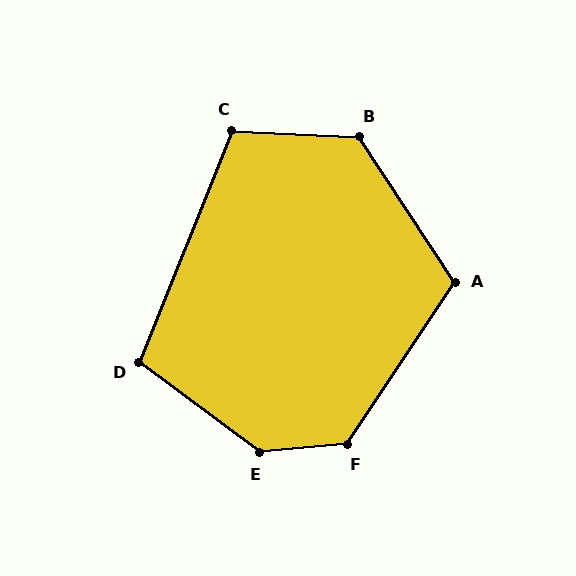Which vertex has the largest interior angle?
E, at approximately 138 degrees.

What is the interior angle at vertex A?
Approximately 113 degrees (obtuse).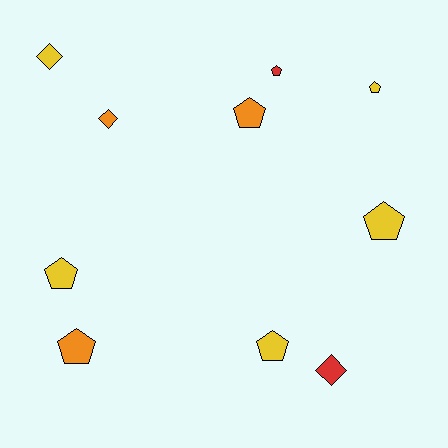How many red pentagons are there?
There is 1 red pentagon.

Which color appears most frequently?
Yellow, with 5 objects.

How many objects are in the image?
There are 10 objects.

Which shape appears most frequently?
Pentagon, with 7 objects.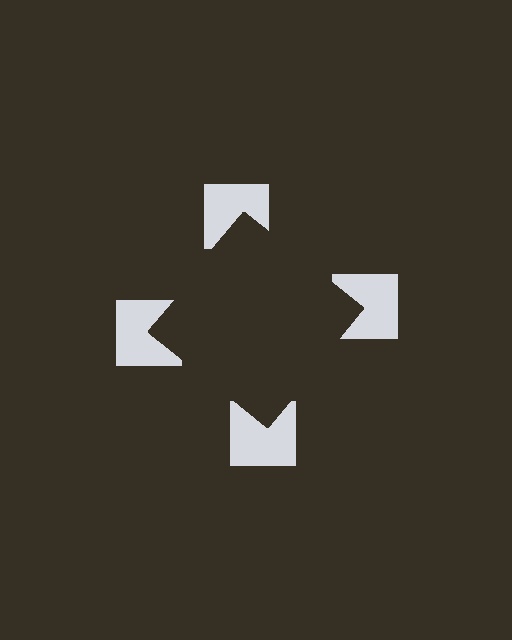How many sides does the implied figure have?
4 sides.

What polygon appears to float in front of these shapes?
An illusory square — its edges are inferred from the aligned wedge cuts in the notched squares, not physically drawn.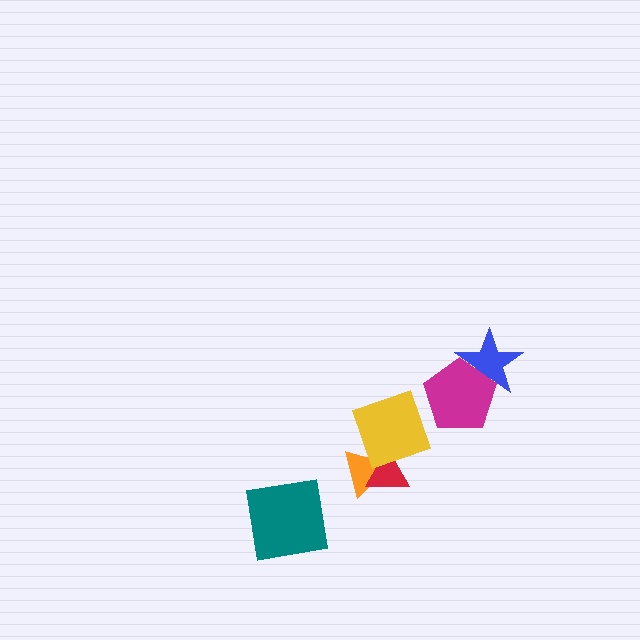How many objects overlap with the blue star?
1 object overlaps with the blue star.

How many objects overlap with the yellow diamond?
2 objects overlap with the yellow diamond.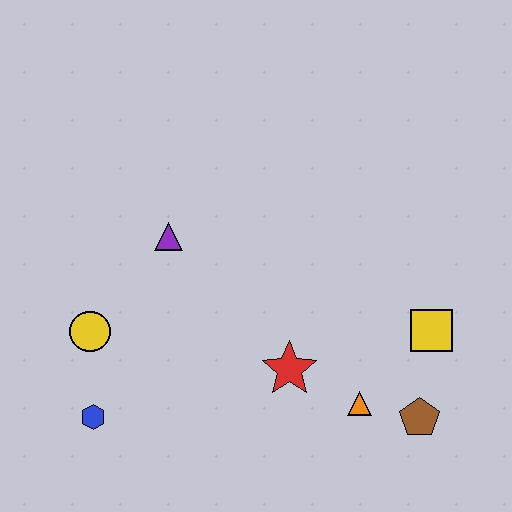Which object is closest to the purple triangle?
The yellow circle is closest to the purple triangle.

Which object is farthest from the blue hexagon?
The yellow square is farthest from the blue hexagon.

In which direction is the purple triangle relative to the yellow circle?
The purple triangle is above the yellow circle.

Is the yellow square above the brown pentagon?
Yes